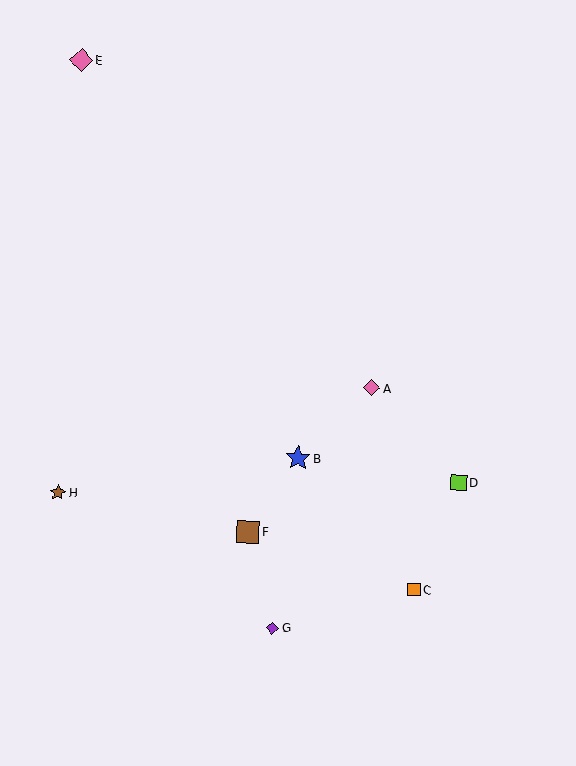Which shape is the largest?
The blue star (labeled B) is the largest.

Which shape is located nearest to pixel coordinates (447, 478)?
The lime square (labeled D) at (459, 482) is nearest to that location.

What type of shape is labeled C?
Shape C is an orange square.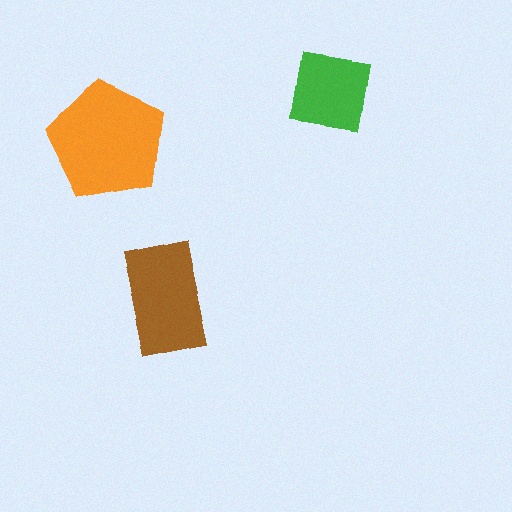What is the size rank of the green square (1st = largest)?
3rd.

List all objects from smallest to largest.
The green square, the brown rectangle, the orange pentagon.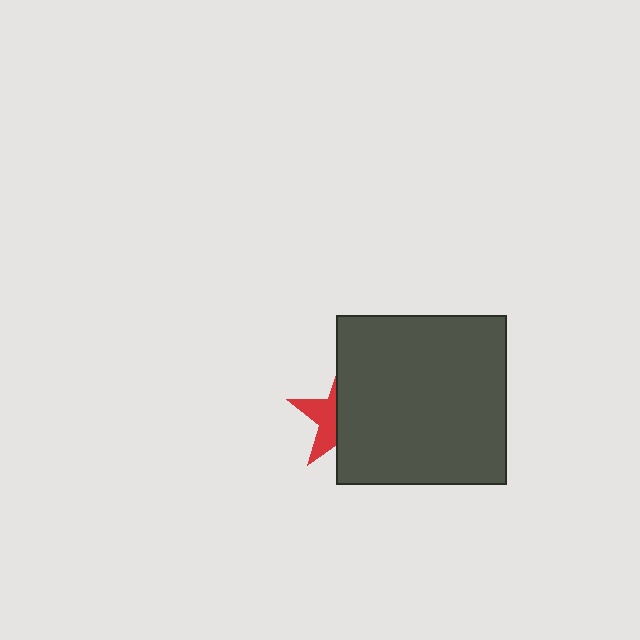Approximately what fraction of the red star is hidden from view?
Roughly 62% of the red star is hidden behind the dark gray square.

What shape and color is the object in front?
The object in front is a dark gray square.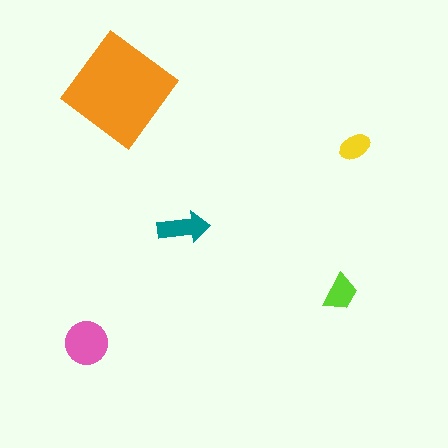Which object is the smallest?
The yellow ellipse.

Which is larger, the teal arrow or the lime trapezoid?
The teal arrow.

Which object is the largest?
The orange diamond.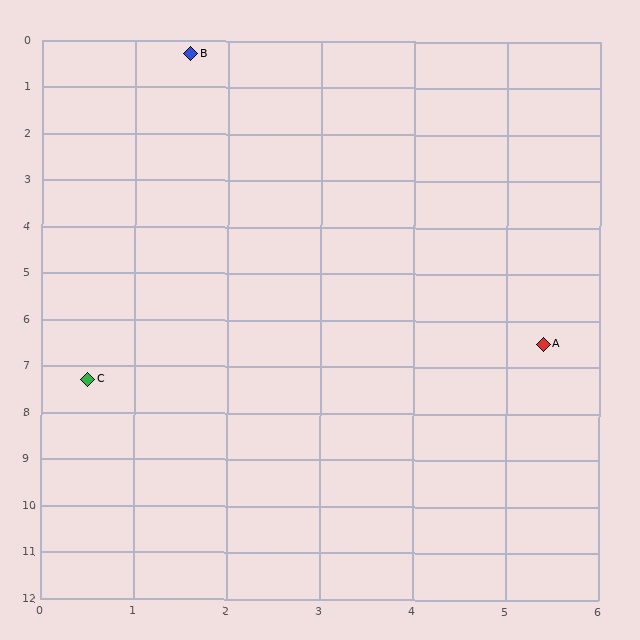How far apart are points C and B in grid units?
Points C and B are about 7.1 grid units apart.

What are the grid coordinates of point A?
Point A is at approximately (5.4, 6.5).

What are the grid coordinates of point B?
Point B is at approximately (1.6, 0.3).